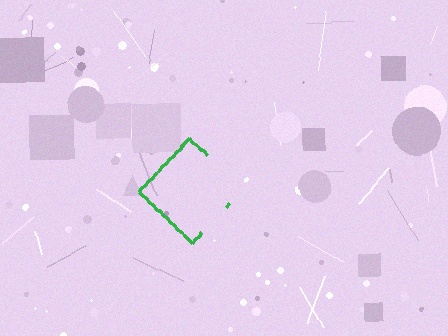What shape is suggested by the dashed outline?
The dashed outline suggests a diamond.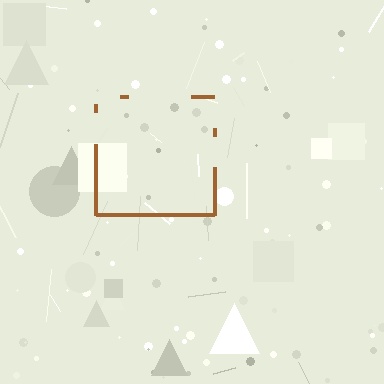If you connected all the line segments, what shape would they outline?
They would outline a square.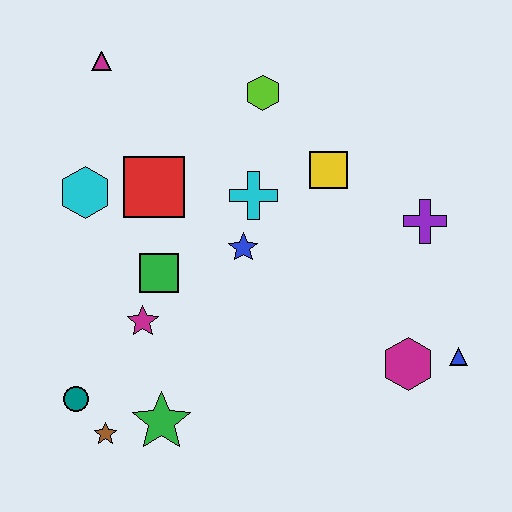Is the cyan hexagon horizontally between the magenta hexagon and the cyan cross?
No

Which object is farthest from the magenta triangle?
The blue triangle is farthest from the magenta triangle.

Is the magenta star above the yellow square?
No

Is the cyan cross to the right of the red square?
Yes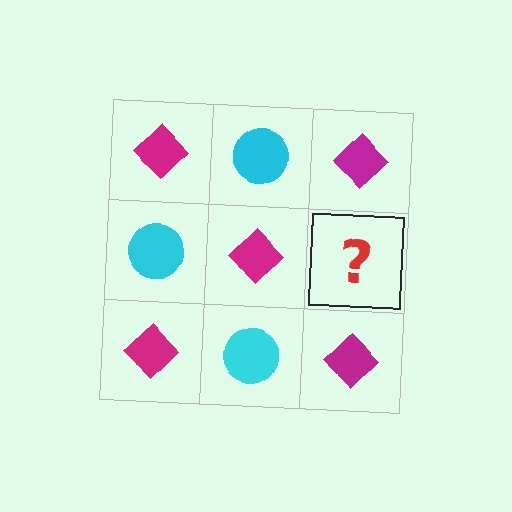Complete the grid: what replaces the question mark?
The question mark should be replaced with a cyan circle.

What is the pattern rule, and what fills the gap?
The rule is that it alternates magenta diamond and cyan circle in a checkerboard pattern. The gap should be filled with a cyan circle.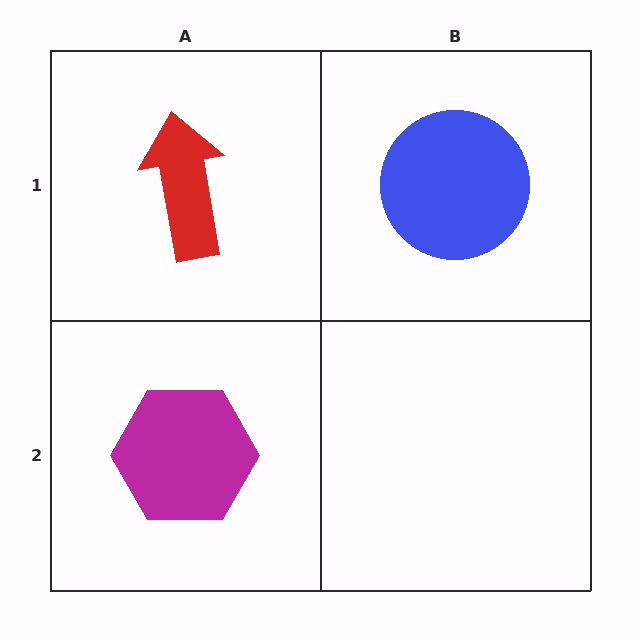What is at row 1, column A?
A red arrow.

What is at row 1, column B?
A blue circle.